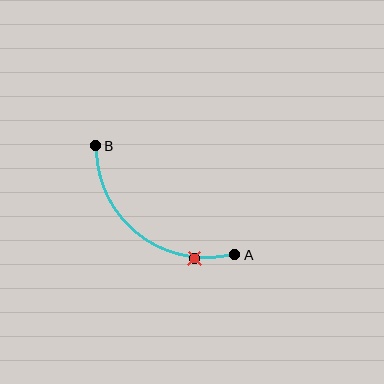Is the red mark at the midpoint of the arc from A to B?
No. The red mark lies on the arc but is closer to endpoint A. The arc midpoint would be at the point on the curve equidistant along the arc from both A and B.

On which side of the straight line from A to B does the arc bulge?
The arc bulges below and to the left of the straight line connecting A and B.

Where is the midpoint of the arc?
The arc midpoint is the point on the curve farthest from the straight line joining A and B. It sits below and to the left of that line.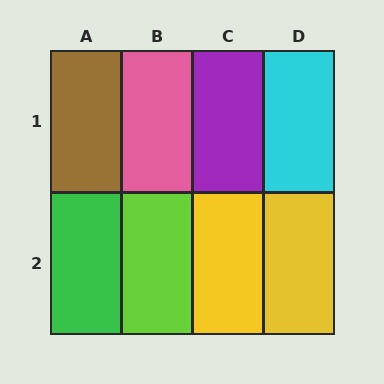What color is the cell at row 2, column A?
Green.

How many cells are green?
1 cell is green.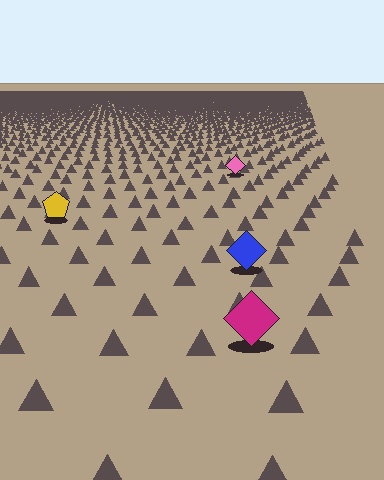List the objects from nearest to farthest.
From nearest to farthest: the magenta diamond, the blue diamond, the yellow pentagon, the pink diamond.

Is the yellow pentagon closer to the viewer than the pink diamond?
Yes. The yellow pentagon is closer — you can tell from the texture gradient: the ground texture is coarser near it.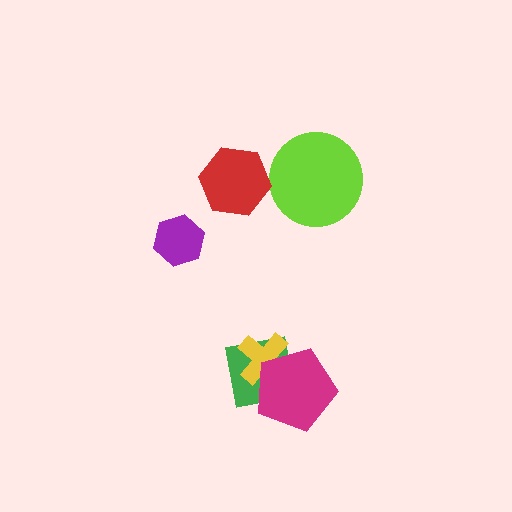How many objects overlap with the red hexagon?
0 objects overlap with the red hexagon.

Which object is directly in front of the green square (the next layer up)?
The yellow cross is directly in front of the green square.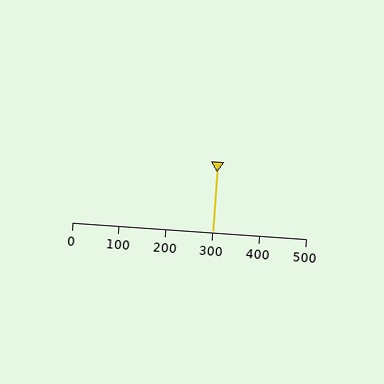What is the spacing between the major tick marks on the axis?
The major ticks are spaced 100 apart.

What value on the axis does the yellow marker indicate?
The marker indicates approximately 300.